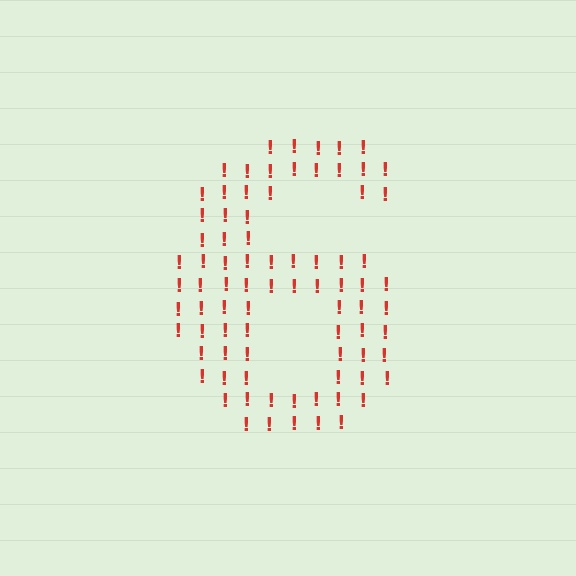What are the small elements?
The small elements are exclamation marks.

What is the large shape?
The large shape is the digit 6.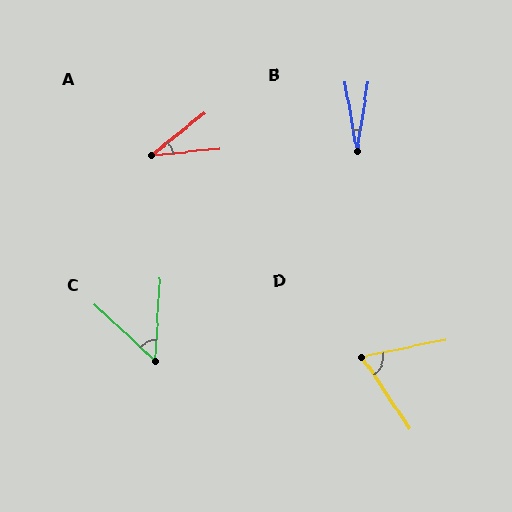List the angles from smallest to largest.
B (19°), A (33°), C (50°), D (67°).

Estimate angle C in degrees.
Approximately 50 degrees.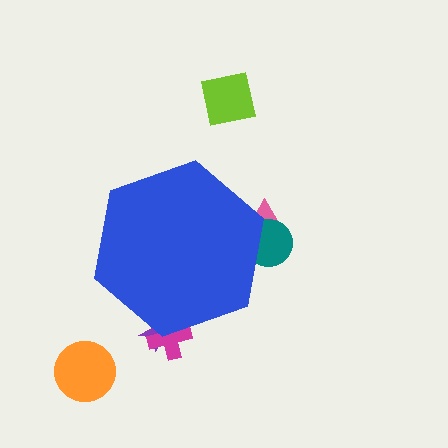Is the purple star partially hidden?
Yes, the purple star is partially hidden behind the blue hexagon.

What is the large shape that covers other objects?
A blue hexagon.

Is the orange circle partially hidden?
No, the orange circle is fully visible.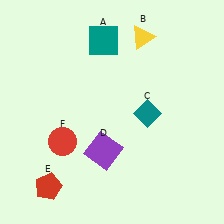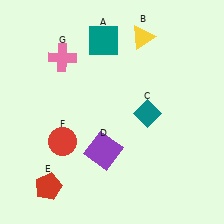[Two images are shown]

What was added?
A pink cross (G) was added in Image 2.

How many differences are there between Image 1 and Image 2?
There is 1 difference between the two images.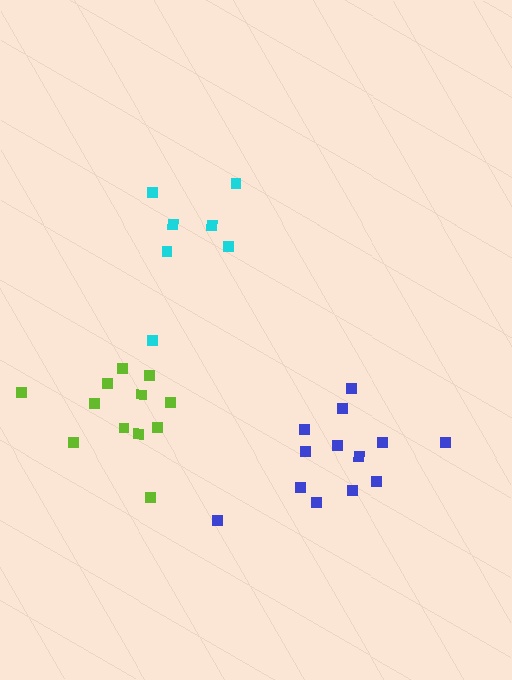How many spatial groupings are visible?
There are 3 spatial groupings.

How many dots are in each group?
Group 1: 12 dots, Group 2: 13 dots, Group 3: 7 dots (32 total).